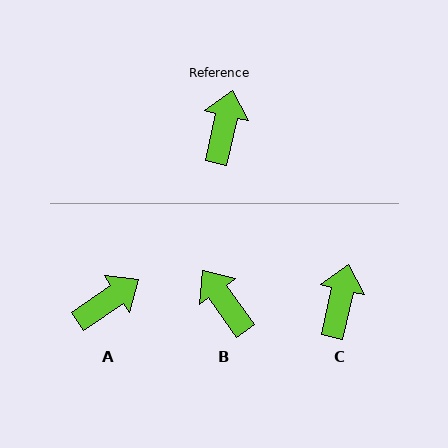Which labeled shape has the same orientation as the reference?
C.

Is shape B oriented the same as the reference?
No, it is off by about 48 degrees.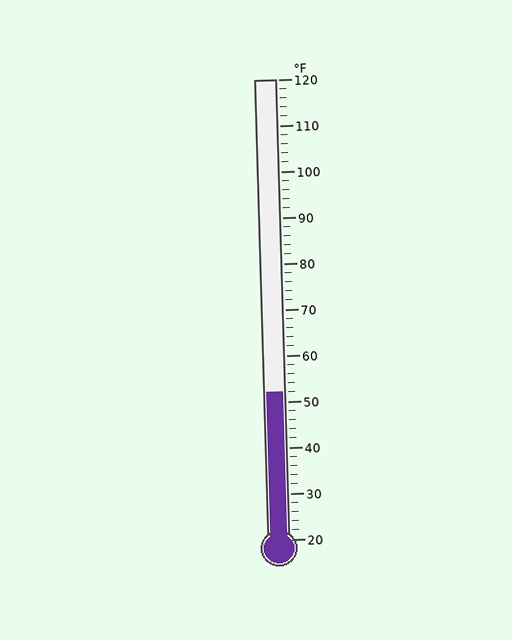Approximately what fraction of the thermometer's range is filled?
The thermometer is filled to approximately 30% of its range.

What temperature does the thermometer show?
The thermometer shows approximately 52°F.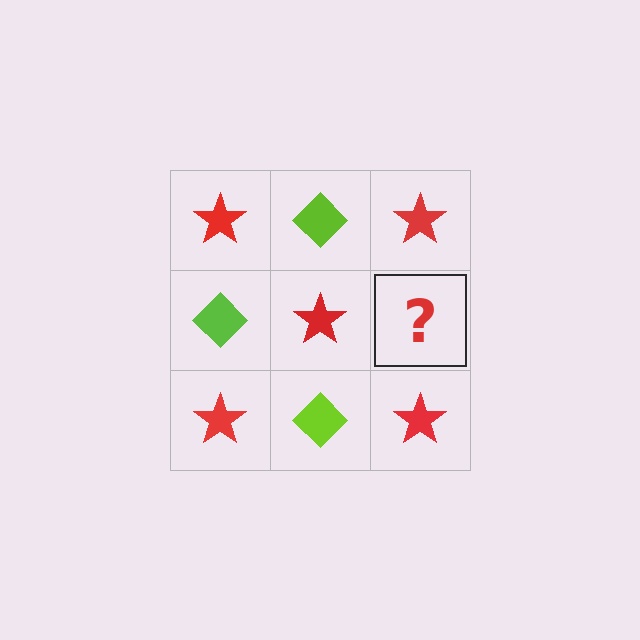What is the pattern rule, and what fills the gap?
The rule is that it alternates red star and lime diamond in a checkerboard pattern. The gap should be filled with a lime diamond.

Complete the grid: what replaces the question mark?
The question mark should be replaced with a lime diamond.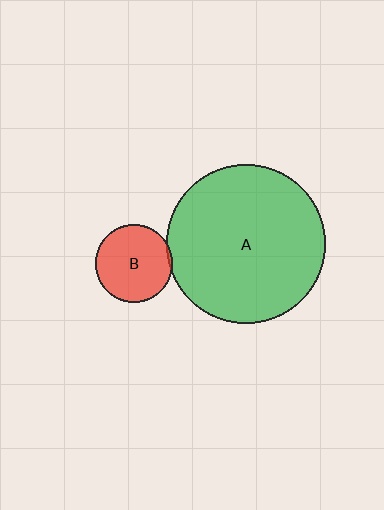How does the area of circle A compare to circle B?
Approximately 4.2 times.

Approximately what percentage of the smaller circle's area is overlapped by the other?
Approximately 5%.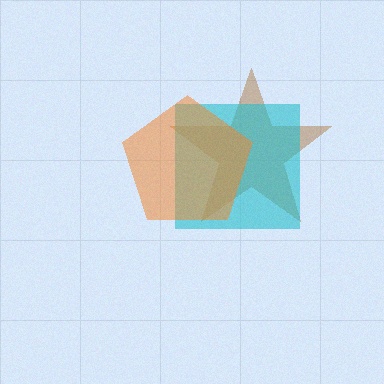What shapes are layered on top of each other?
The layered shapes are: a brown star, a cyan square, an orange pentagon.